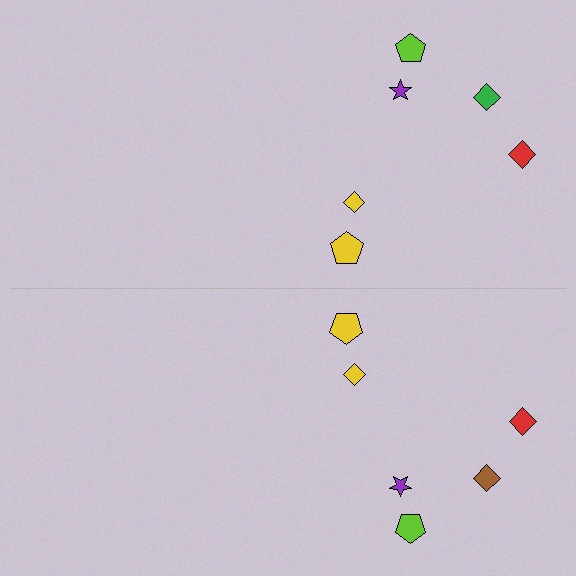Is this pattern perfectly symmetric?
No, the pattern is not perfectly symmetric. The brown diamond on the bottom side breaks the symmetry — its mirror counterpart is green.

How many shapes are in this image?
There are 12 shapes in this image.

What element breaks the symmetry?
The brown diamond on the bottom side breaks the symmetry — its mirror counterpart is green.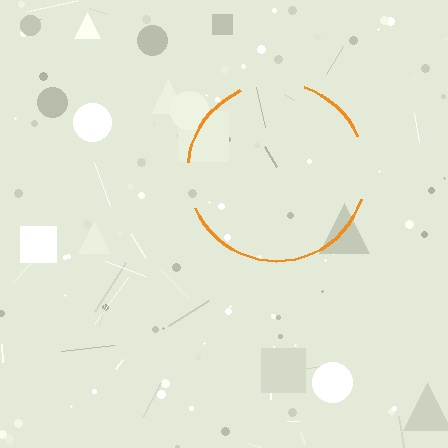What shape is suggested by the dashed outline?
The dashed outline suggests a circle.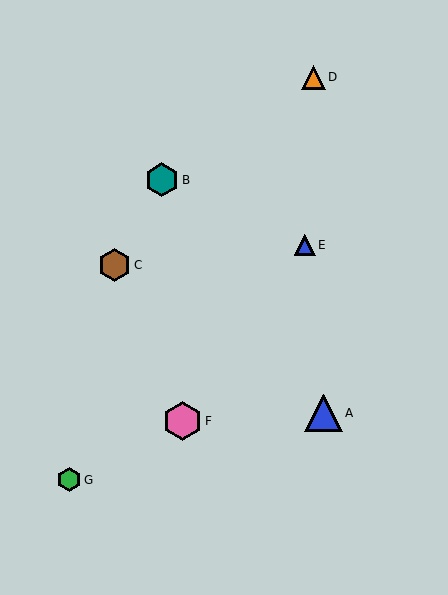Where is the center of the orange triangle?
The center of the orange triangle is at (313, 77).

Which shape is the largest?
The pink hexagon (labeled F) is the largest.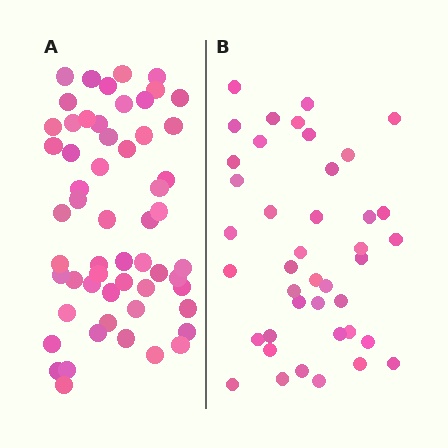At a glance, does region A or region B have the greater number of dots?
Region A (the left region) has more dots.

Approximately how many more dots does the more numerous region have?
Region A has approximately 15 more dots than region B.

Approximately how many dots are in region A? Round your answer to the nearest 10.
About 60 dots. (The exact count is 57, which rounds to 60.)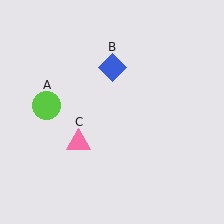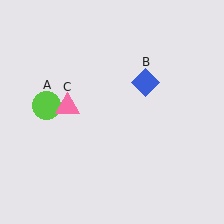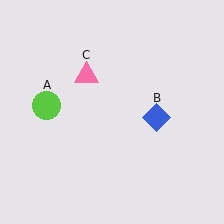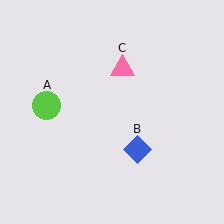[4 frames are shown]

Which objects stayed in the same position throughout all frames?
Lime circle (object A) remained stationary.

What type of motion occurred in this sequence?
The blue diamond (object B), pink triangle (object C) rotated clockwise around the center of the scene.